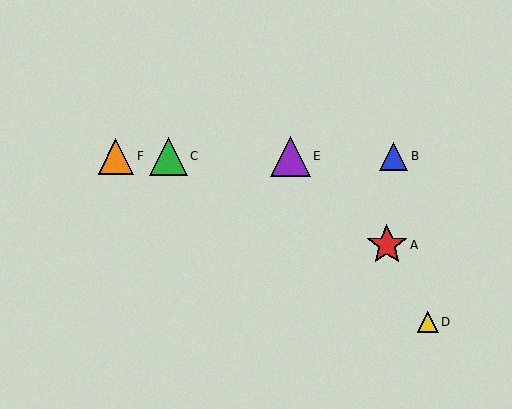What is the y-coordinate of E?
Object E is at y≈156.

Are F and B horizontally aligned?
Yes, both are at y≈156.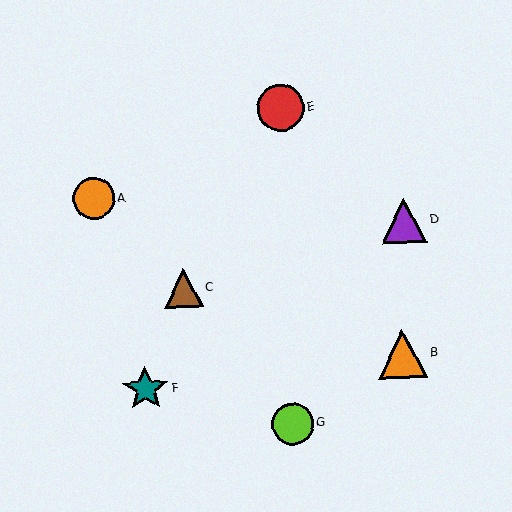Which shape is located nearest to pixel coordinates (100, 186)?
The orange circle (labeled A) at (94, 199) is nearest to that location.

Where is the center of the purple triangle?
The center of the purple triangle is at (404, 220).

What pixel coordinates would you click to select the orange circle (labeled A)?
Click at (94, 199) to select the orange circle A.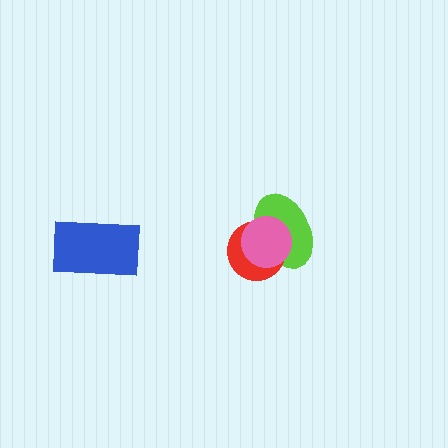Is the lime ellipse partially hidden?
Yes, it is partially covered by another shape.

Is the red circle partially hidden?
Yes, it is partially covered by another shape.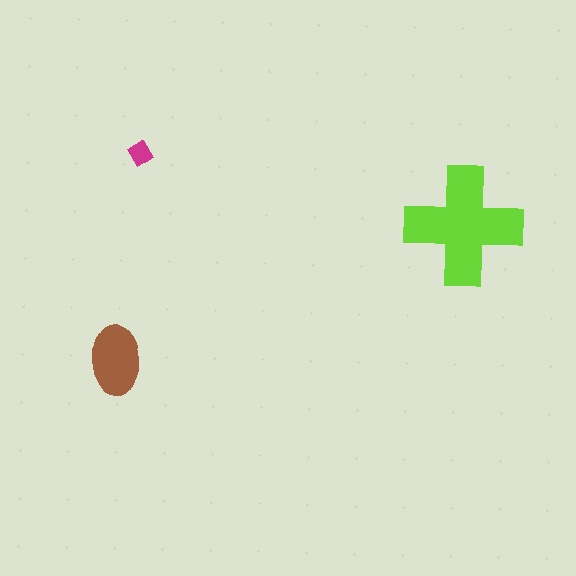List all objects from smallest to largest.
The magenta diamond, the brown ellipse, the lime cross.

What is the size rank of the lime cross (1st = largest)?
1st.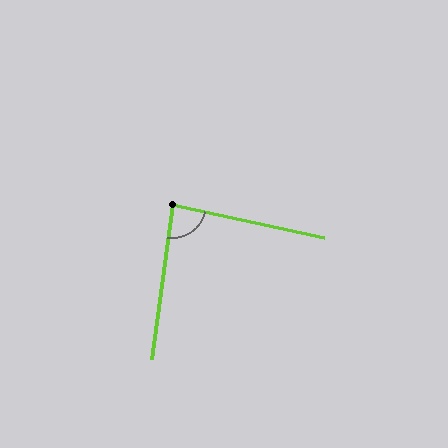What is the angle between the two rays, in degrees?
Approximately 86 degrees.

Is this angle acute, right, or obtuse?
It is approximately a right angle.